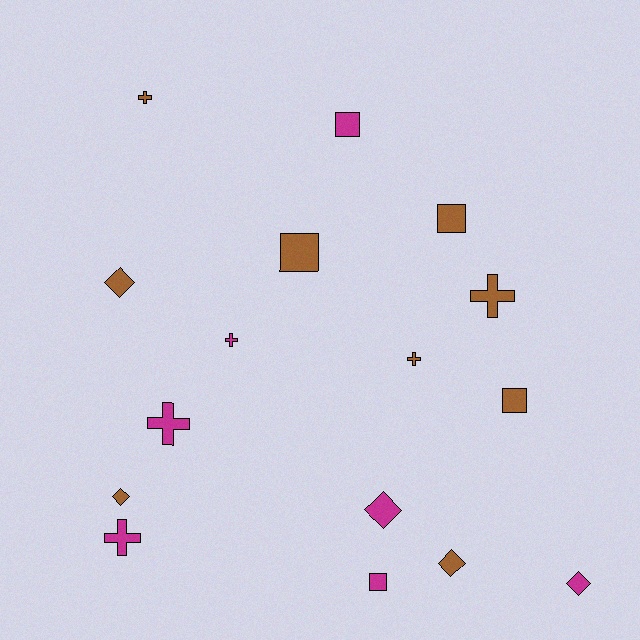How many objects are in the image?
There are 16 objects.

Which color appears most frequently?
Brown, with 9 objects.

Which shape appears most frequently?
Cross, with 6 objects.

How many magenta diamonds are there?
There are 2 magenta diamonds.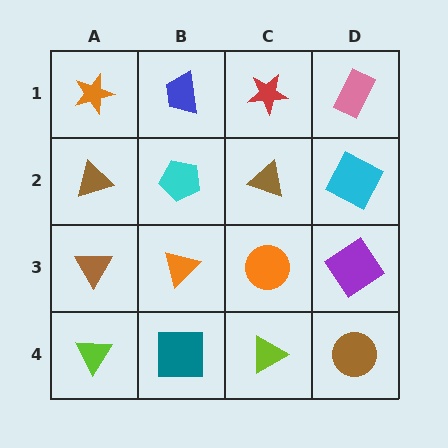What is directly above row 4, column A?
A brown triangle.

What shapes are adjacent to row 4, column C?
An orange circle (row 3, column C), a teal square (row 4, column B), a brown circle (row 4, column D).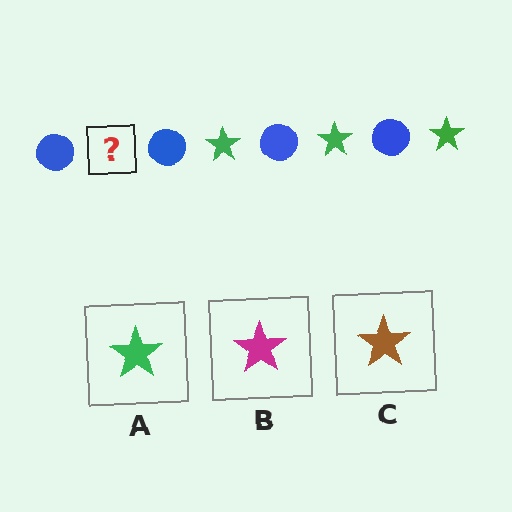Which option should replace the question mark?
Option A.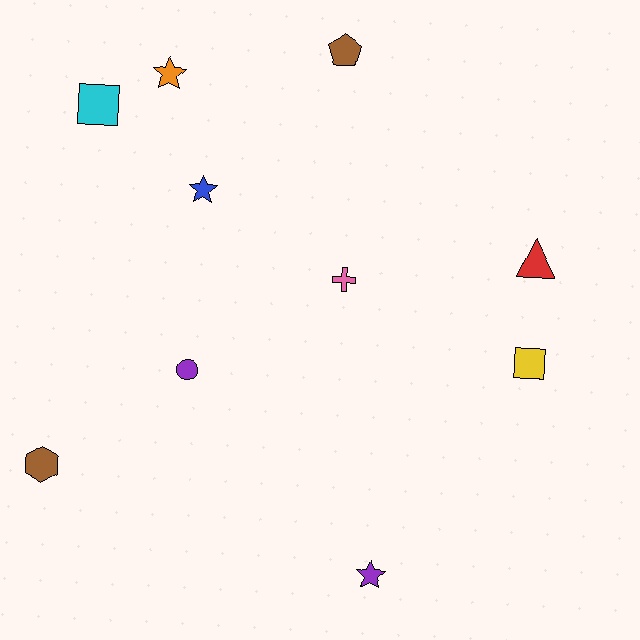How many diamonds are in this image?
There are no diamonds.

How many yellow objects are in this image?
There is 1 yellow object.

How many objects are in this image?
There are 10 objects.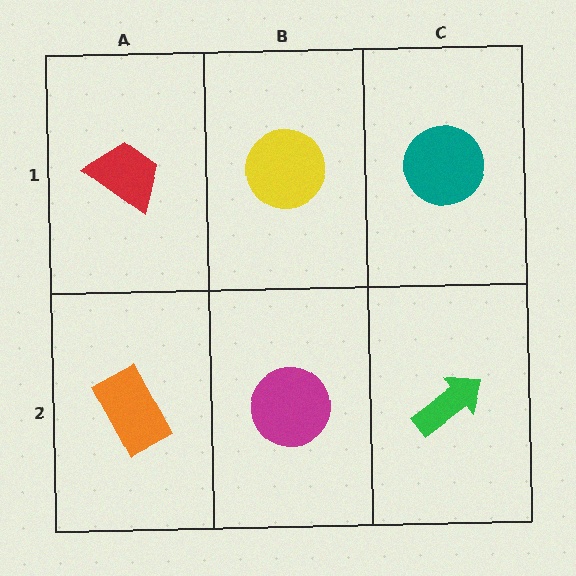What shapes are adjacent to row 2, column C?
A teal circle (row 1, column C), a magenta circle (row 2, column B).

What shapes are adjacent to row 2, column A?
A red trapezoid (row 1, column A), a magenta circle (row 2, column B).